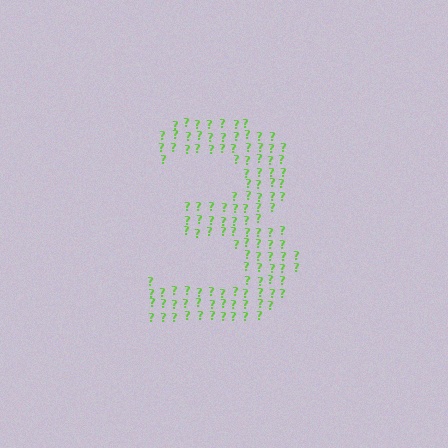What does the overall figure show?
The overall figure shows the digit 3.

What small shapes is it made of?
It is made of small question marks.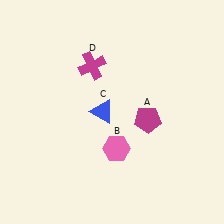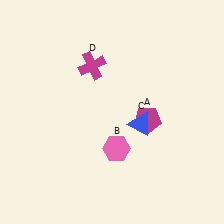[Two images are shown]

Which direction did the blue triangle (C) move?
The blue triangle (C) moved right.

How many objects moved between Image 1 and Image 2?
1 object moved between the two images.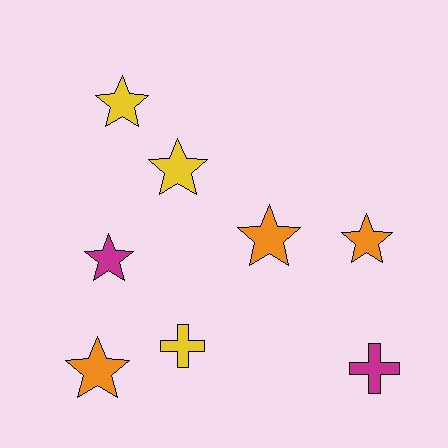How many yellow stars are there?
There are 2 yellow stars.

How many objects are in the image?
There are 8 objects.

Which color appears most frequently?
Yellow, with 3 objects.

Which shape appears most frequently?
Star, with 6 objects.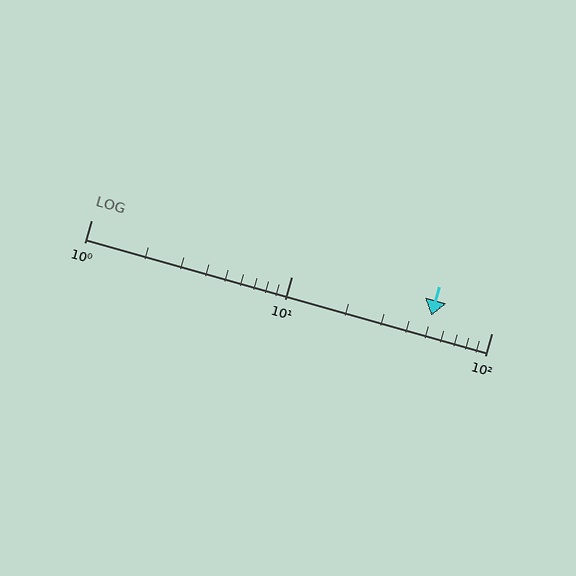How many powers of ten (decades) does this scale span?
The scale spans 2 decades, from 1 to 100.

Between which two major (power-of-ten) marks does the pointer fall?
The pointer is between 10 and 100.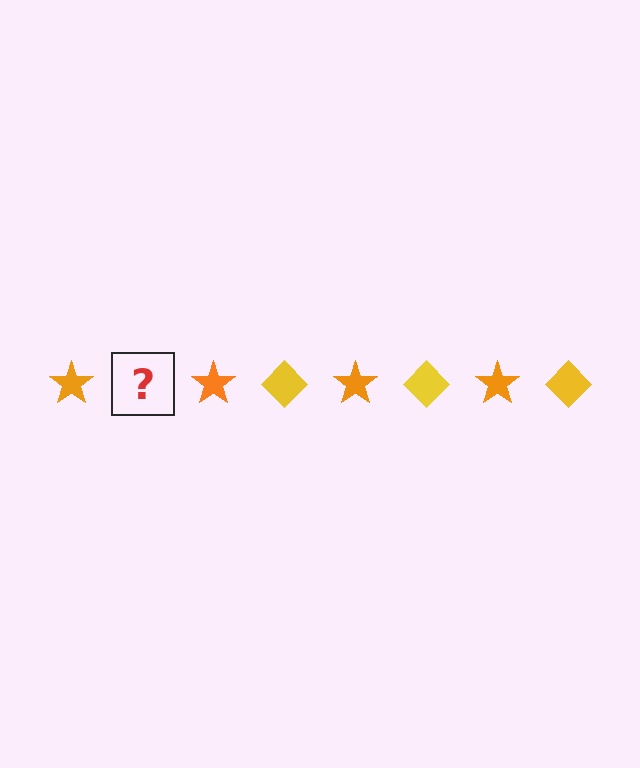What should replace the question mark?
The question mark should be replaced with a yellow diamond.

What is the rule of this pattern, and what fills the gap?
The rule is that the pattern alternates between orange star and yellow diamond. The gap should be filled with a yellow diamond.